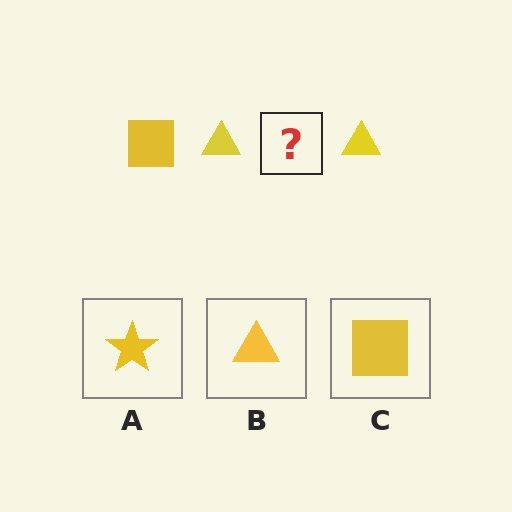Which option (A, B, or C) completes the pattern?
C.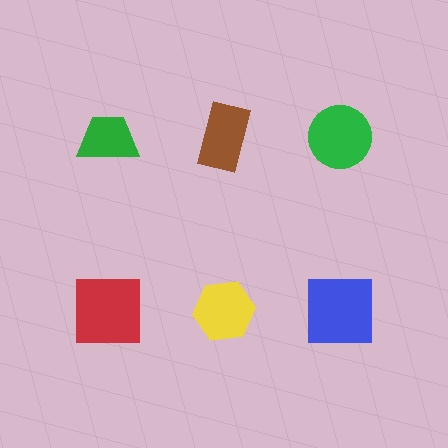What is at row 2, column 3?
A blue square.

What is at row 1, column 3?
A green circle.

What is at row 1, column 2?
A brown rectangle.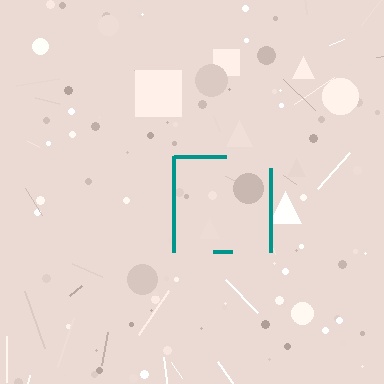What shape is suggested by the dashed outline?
The dashed outline suggests a square.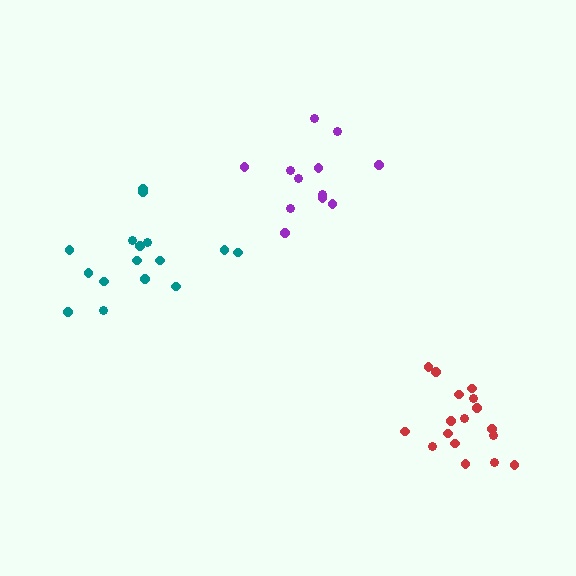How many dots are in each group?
Group 1: 12 dots, Group 2: 17 dots, Group 3: 16 dots (45 total).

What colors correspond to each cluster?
The clusters are colored: purple, red, teal.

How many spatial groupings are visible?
There are 3 spatial groupings.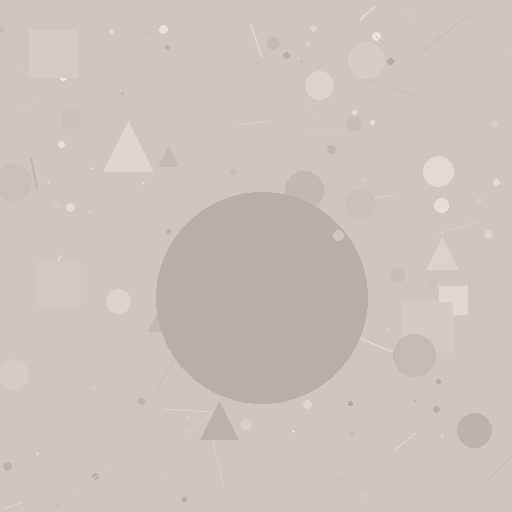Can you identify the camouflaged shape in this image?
The camouflaged shape is a circle.